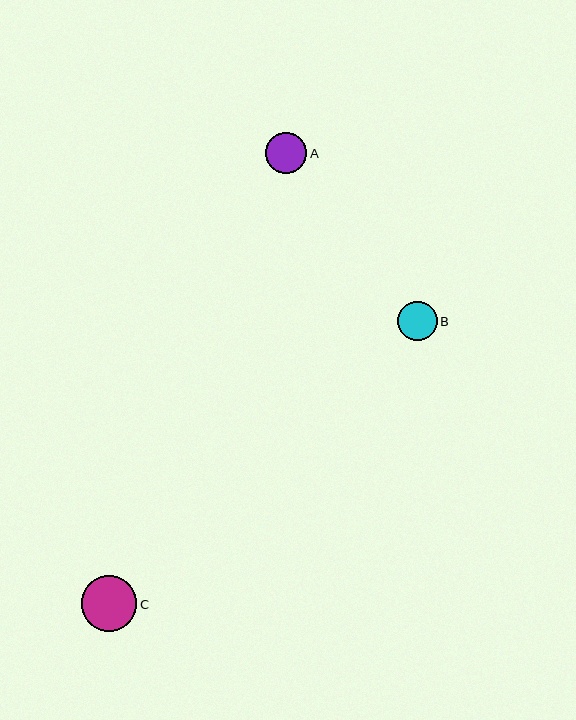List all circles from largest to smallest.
From largest to smallest: C, A, B.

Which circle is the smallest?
Circle B is the smallest with a size of approximately 39 pixels.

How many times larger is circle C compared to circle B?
Circle C is approximately 1.4 times the size of circle B.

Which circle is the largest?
Circle C is the largest with a size of approximately 56 pixels.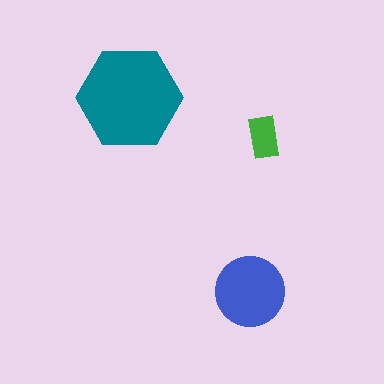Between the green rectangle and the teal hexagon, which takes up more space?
The teal hexagon.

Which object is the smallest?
The green rectangle.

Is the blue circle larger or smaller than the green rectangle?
Larger.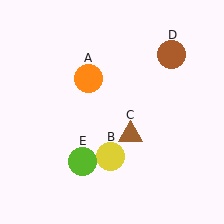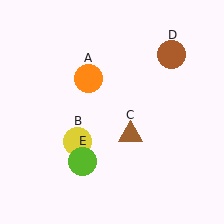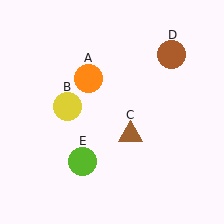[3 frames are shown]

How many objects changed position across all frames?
1 object changed position: yellow circle (object B).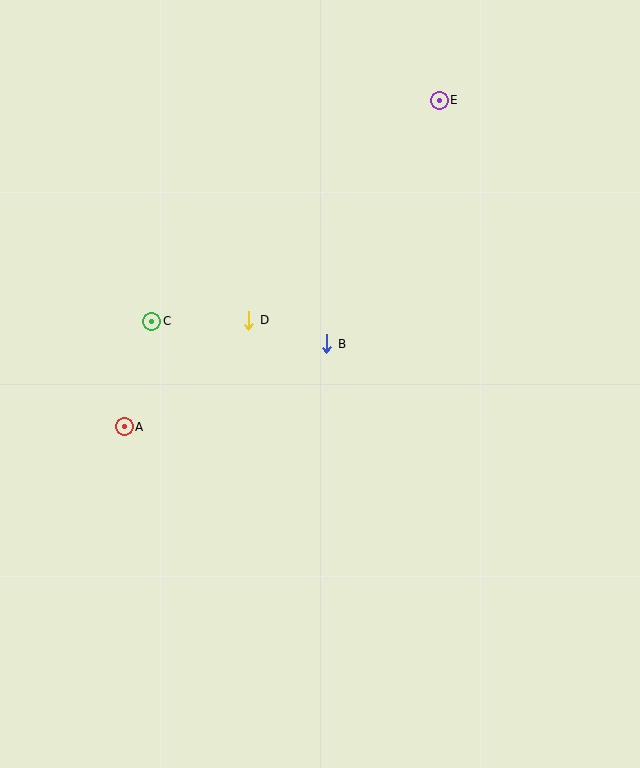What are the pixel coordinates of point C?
Point C is at (152, 321).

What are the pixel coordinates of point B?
Point B is at (327, 344).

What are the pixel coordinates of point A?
Point A is at (124, 427).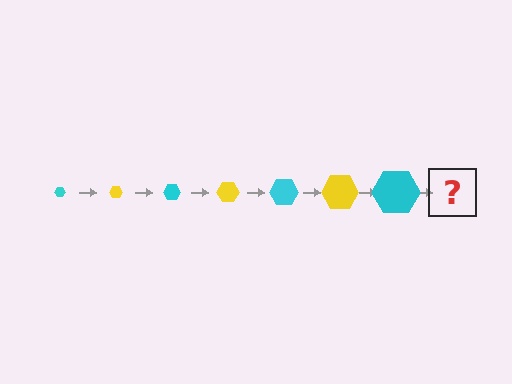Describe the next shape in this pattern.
It should be a yellow hexagon, larger than the previous one.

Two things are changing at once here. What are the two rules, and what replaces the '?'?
The two rules are that the hexagon grows larger each step and the color cycles through cyan and yellow. The '?' should be a yellow hexagon, larger than the previous one.